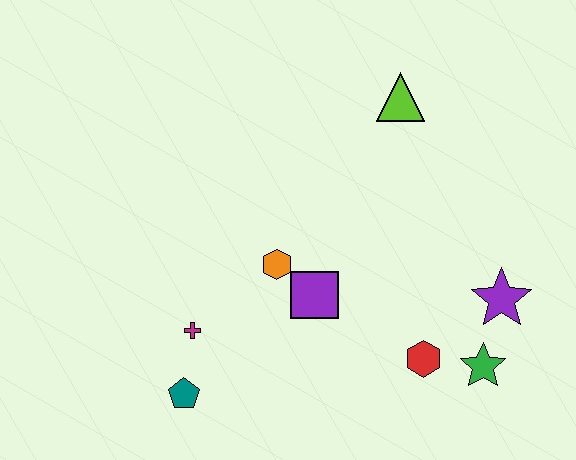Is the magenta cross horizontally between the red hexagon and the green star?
No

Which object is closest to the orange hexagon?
The purple square is closest to the orange hexagon.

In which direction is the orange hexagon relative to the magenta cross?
The orange hexagon is to the right of the magenta cross.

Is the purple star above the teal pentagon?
Yes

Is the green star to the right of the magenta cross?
Yes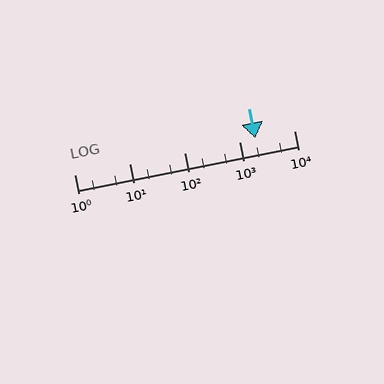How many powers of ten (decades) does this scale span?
The scale spans 4 decades, from 1 to 10000.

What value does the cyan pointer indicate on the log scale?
The pointer indicates approximately 2000.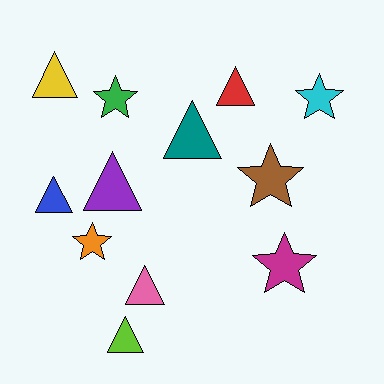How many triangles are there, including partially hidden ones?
There are 7 triangles.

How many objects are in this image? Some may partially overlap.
There are 12 objects.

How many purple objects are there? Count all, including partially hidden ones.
There is 1 purple object.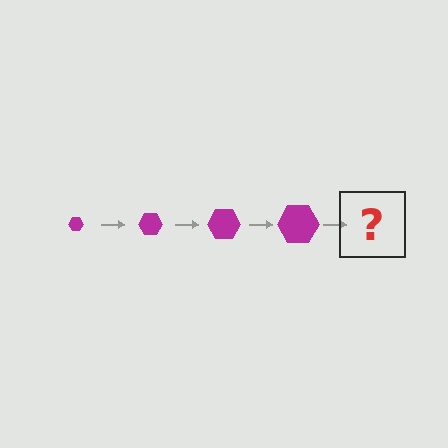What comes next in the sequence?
The next element should be a magenta hexagon, larger than the previous one.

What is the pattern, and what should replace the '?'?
The pattern is that the hexagon gets progressively larger each step. The '?' should be a magenta hexagon, larger than the previous one.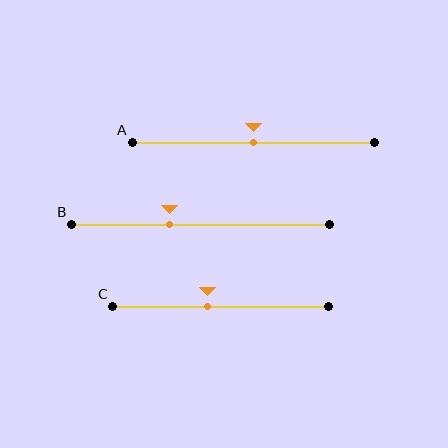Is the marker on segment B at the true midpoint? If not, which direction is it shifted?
No, the marker on segment B is shifted to the left by about 12% of the segment length.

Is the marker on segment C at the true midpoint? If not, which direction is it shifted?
No, the marker on segment C is shifted to the left by about 6% of the segment length.